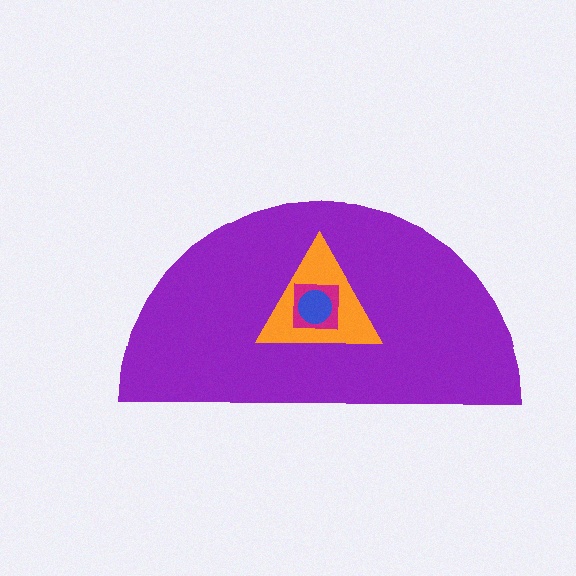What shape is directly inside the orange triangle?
The magenta square.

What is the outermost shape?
The purple semicircle.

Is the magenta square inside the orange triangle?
Yes.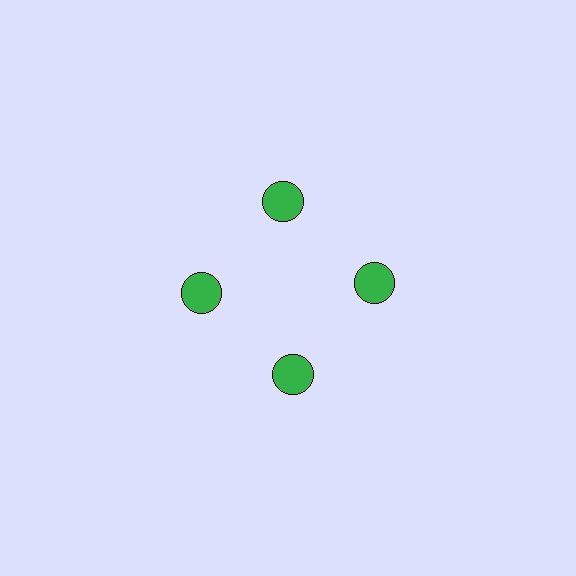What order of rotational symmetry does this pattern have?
This pattern has 4-fold rotational symmetry.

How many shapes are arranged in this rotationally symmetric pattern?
There are 4 shapes, arranged in 4 groups of 1.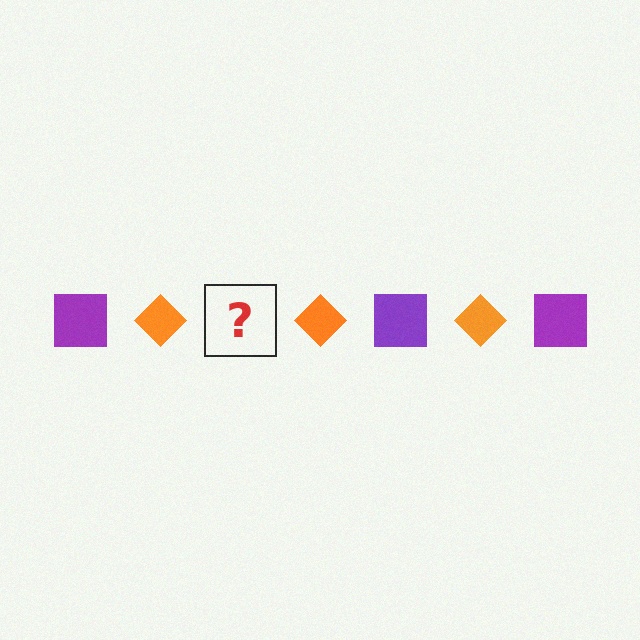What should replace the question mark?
The question mark should be replaced with a purple square.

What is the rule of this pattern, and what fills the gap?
The rule is that the pattern alternates between purple square and orange diamond. The gap should be filled with a purple square.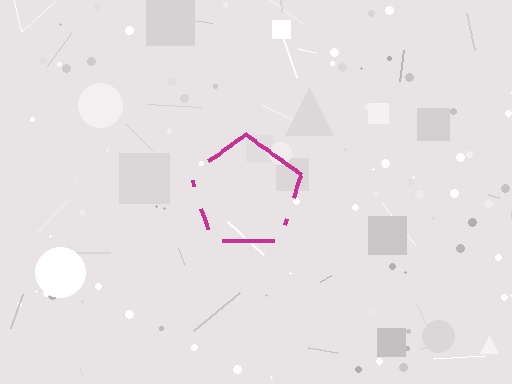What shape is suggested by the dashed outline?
The dashed outline suggests a pentagon.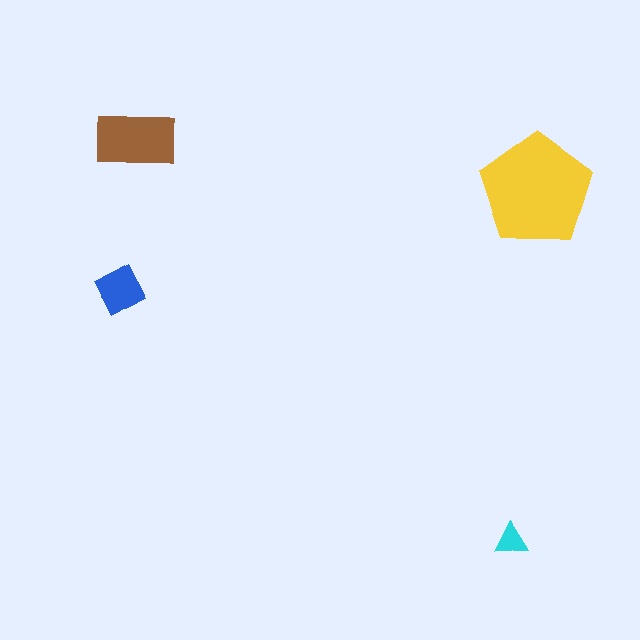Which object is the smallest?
The cyan triangle.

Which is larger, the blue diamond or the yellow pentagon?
The yellow pentagon.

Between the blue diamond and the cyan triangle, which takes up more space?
The blue diamond.